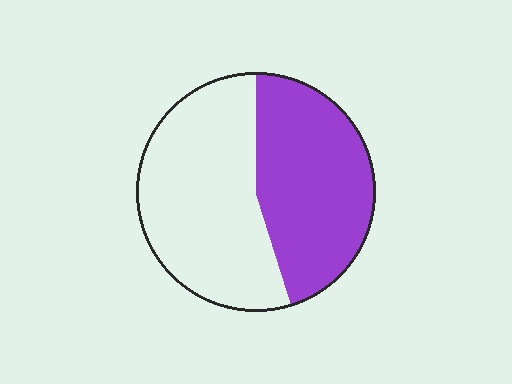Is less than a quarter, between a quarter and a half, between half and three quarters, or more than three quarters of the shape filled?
Between a quarter and a half.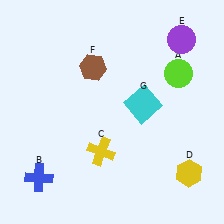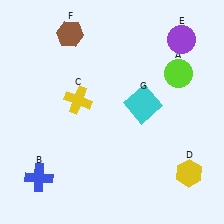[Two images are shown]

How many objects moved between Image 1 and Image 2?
2 objects moved between the two images.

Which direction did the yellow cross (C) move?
The yellow cross (C) moved up.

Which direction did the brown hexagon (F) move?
The brown hexagon (F) moved up.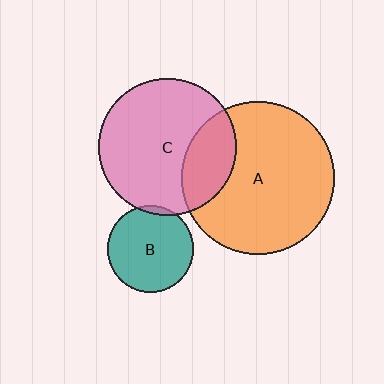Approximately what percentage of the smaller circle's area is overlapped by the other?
Approximately 5%.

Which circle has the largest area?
Circle A (orange).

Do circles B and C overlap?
Yes.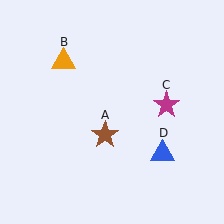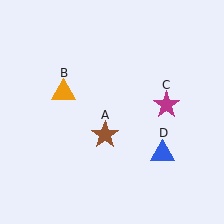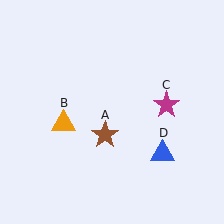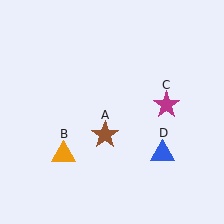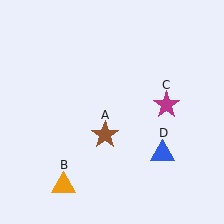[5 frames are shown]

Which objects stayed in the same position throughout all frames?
Brown star (object A) and magenta star (object C) and blue triangle (object D) remained stationary.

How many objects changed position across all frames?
1 object changed position: orange triangle (object B).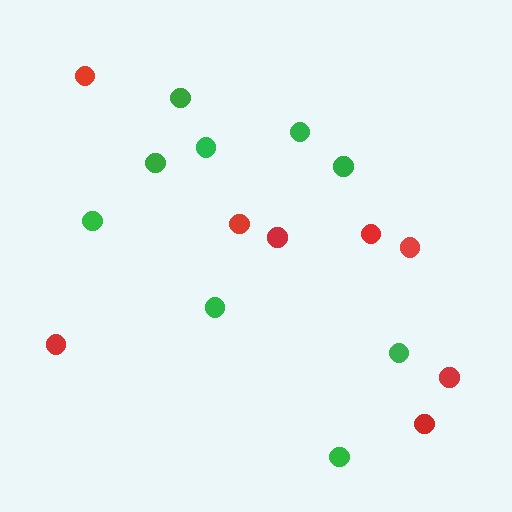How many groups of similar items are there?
There are 2 groups: one group of green circles (9) and one group of red circles (8).